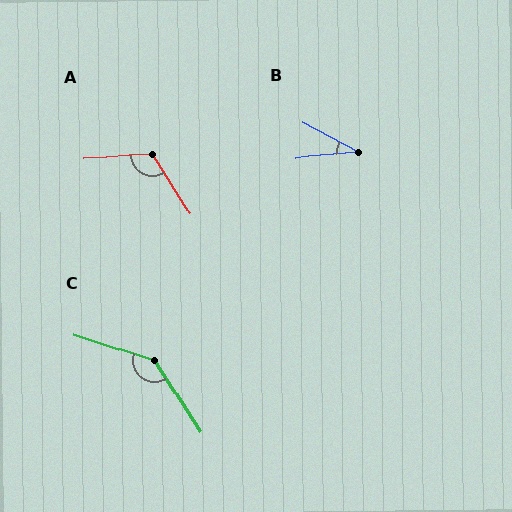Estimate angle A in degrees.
Approximately 119 degrees.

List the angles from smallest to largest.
B (33°), A (119°), C (141°).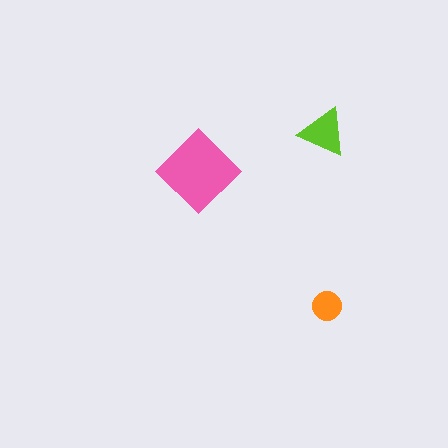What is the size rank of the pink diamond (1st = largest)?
1st.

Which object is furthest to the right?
The orange circle is rightmost.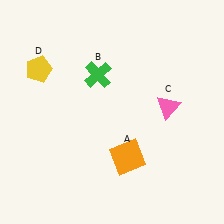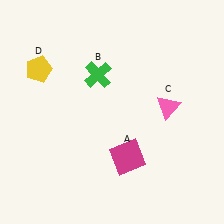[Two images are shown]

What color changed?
The square (A) changed from orange in Image 1 to magenta in Image 2.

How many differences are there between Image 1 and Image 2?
There is 1 difference between the two images.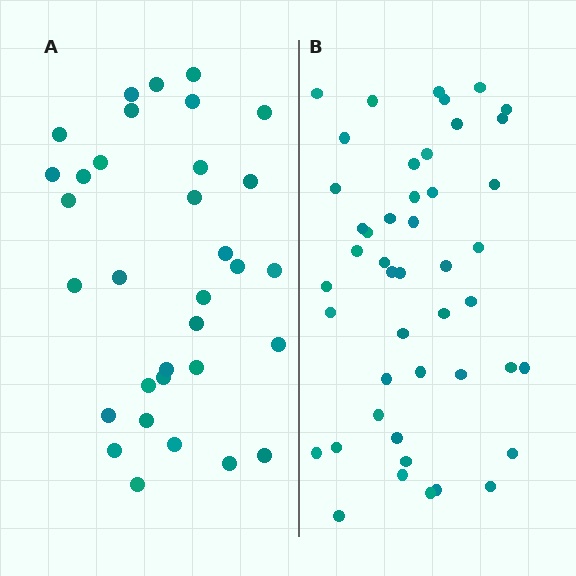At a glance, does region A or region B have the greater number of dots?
Region B (the right region) has more dots.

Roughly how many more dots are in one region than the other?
Region B has approximately 15 more dots than region A.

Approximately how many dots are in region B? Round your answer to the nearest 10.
About 50 dots. (The exact count is 46, which rounds to 50.)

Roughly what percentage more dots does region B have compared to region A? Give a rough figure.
About 40% more.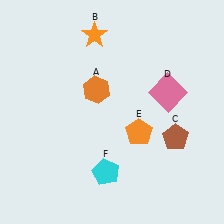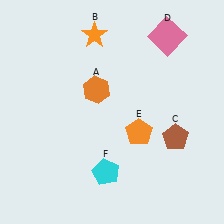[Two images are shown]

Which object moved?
The pink square (D) moved up.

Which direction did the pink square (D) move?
The pink square (D) moved up.